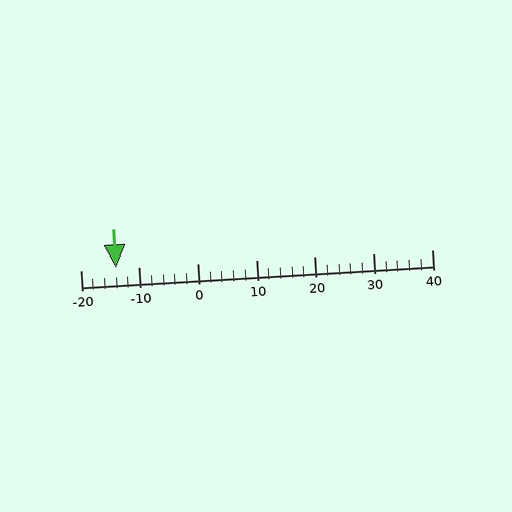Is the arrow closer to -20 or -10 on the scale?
The arrow is closer to -10.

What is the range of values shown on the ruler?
The ruler shows values from -20 to 40.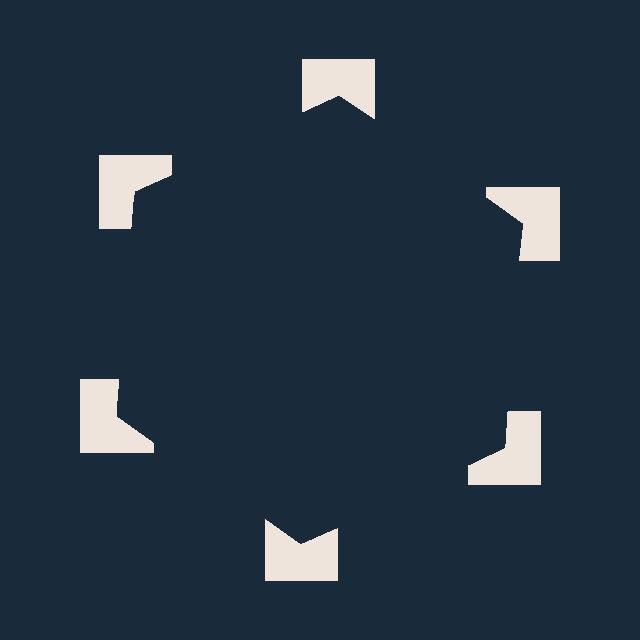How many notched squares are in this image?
There are 6 — one at each vertex of the illusory hexagon.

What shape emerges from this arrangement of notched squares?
An illusory hexagon — its edges are inferred from the aligned wedge cuts in the notched squares, not physically drawn.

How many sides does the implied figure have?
6 sides.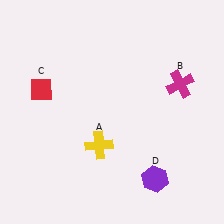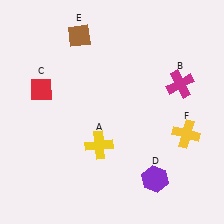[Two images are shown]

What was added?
A brown diamond (E), a yellow cross (F) were added in Image 2.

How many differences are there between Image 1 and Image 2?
There are 2 differences between the two images.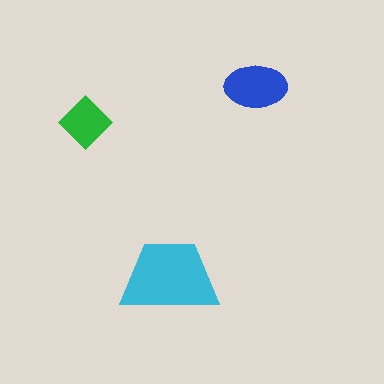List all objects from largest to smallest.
The cyan trapezoid, the blue ellipse, the green diamond.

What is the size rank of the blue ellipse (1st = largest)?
2nd.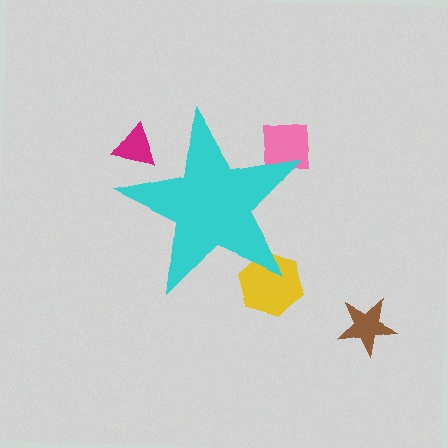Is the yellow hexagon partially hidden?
Yes, the yellow hexagon is partially hidden behind the cyan star.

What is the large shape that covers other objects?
A cyan star.